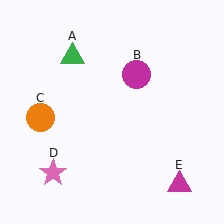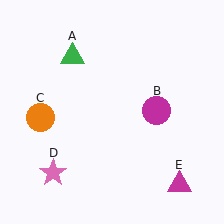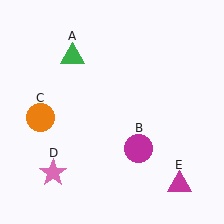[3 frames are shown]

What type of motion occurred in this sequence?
The magenta circle (object B) rotated clockwise around the center of the scene.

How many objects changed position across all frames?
1 object changed position: magenta circle (object B).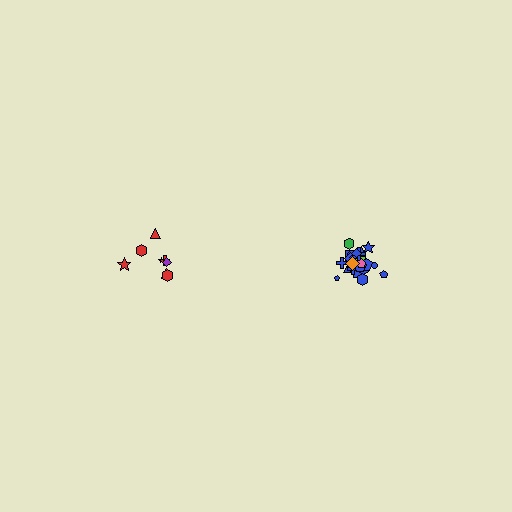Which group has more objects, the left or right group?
The right group.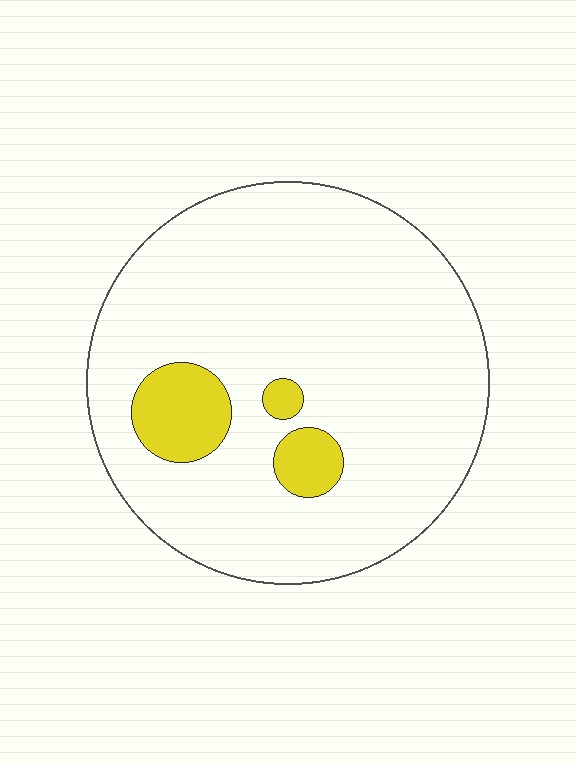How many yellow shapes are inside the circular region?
3.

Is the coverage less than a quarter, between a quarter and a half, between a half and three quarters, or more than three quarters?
Less than a quarter.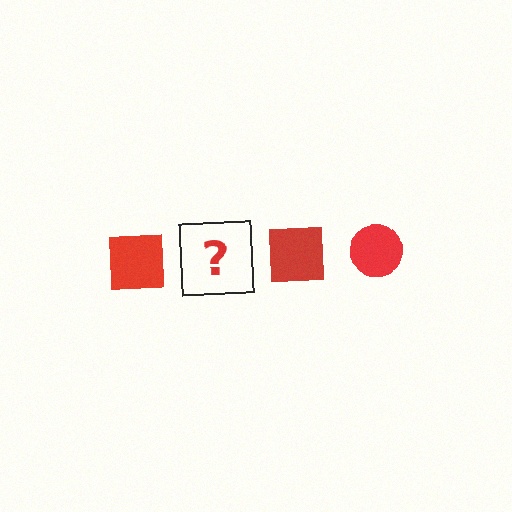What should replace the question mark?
The question mark should be replaced with a red circle.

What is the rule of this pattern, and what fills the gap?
The rule is that the pattern cycles through square, circle shapes in red. The gap should be filled with a red circle.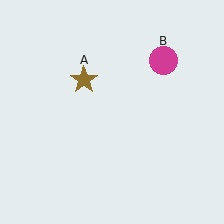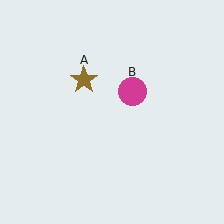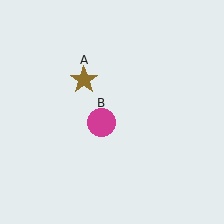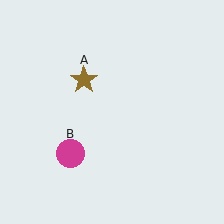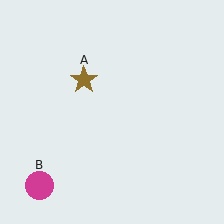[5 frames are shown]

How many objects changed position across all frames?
1 object changed position: magenta circle (object B).